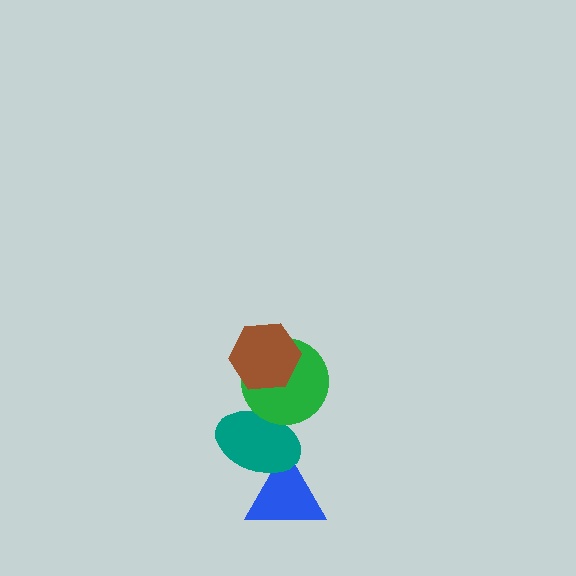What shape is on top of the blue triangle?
The teal ellipse is on top of the blue triangle.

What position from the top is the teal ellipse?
The teal ellipse is 3rd from the top.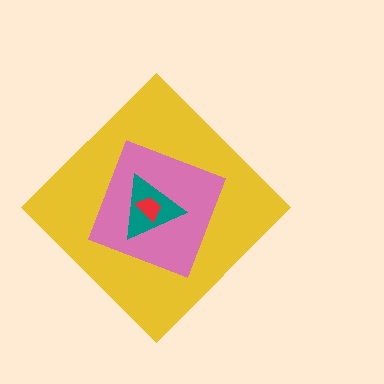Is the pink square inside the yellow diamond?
Yes.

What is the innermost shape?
The red trapezoid.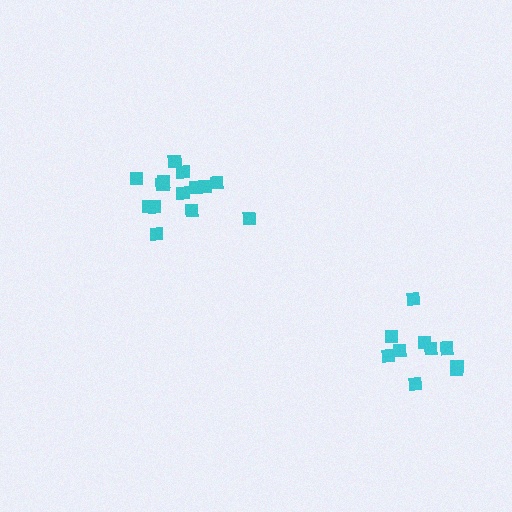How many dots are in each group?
Group 1: 14 dots, Group 2: 10 dots (24 total).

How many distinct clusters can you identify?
There are 2 distinct clusters.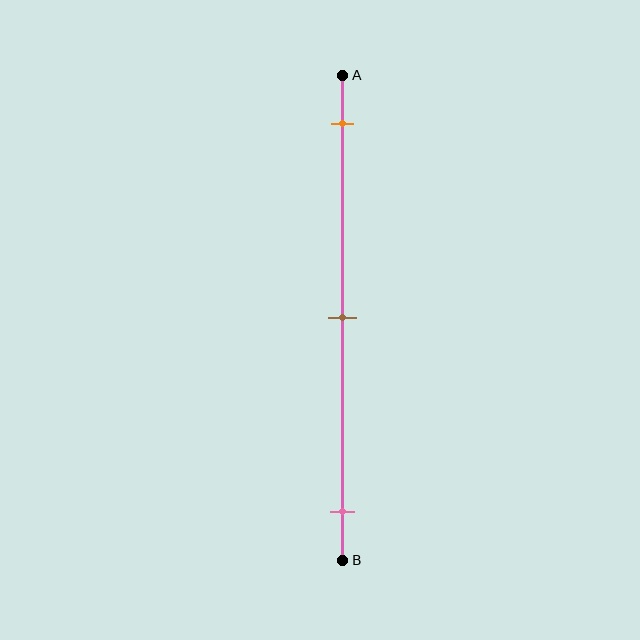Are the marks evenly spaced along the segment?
Yes, the marks are approximately evenly spaced.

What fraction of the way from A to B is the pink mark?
The pink mark is approximately 90% (0.9) of the way from A to B.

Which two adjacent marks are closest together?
The orange and brown marks are the closest adjacent pair.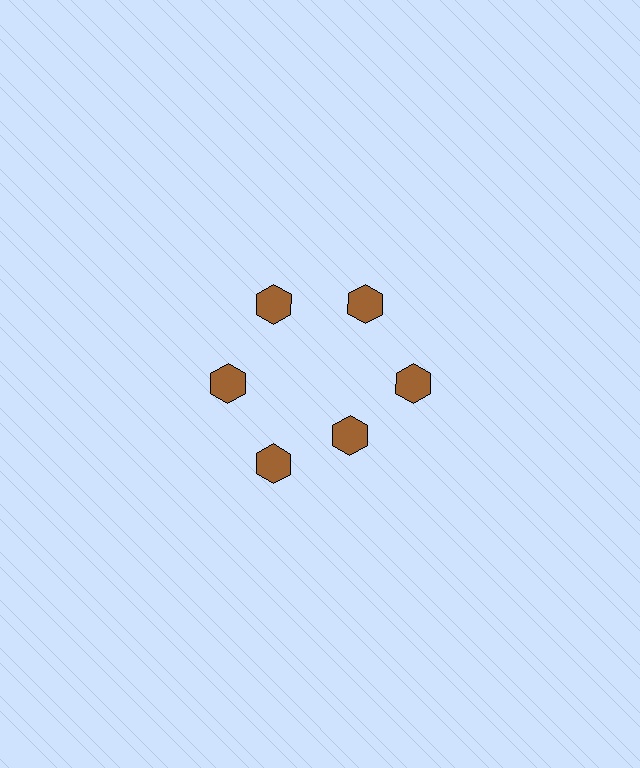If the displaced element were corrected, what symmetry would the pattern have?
It would have 6-fold rotational symmetry — the pattern would map onto itself every 60 degrees.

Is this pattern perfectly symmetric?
No. The 6 brown hexagons are arranged in a ring, but one element near the 5 o'clock position is pulled inward toward the center, breaking the 6-fold rotational symmetry.